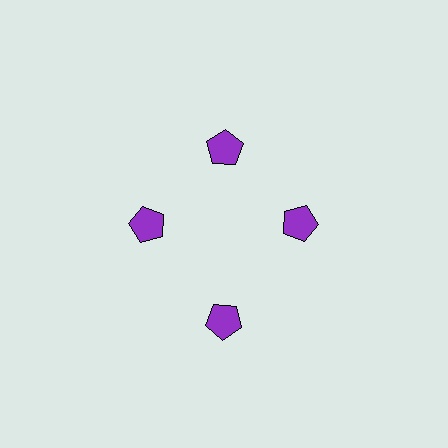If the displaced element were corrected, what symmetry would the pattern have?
It would have 4-fold rotational symmetry — the pattern would map onto itself every 90 degrees.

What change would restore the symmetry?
The symmetry would be restored by moving it inward, back onto the ring so that all 4 pentagons sit at equal angles and equal distance from the center.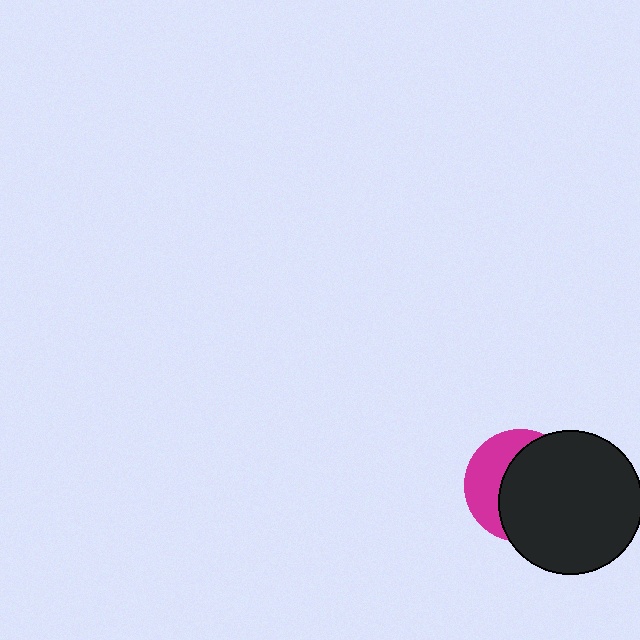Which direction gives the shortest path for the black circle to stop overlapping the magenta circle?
Moving right gives the shortest separation.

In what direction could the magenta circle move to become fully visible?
The magenta circle could move left. That would shift it out from behind the black circle entirely.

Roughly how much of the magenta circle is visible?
A small part of it is visible (roughly 37%).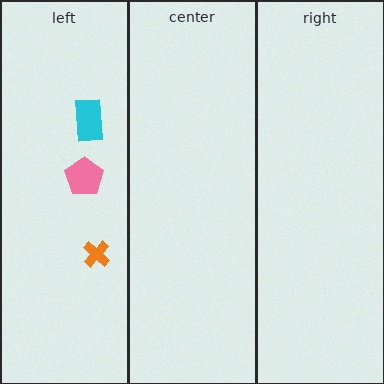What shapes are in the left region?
The cyan rectangle, the orange cross, the pink pentagon.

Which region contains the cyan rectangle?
The left region.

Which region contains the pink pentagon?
The left region.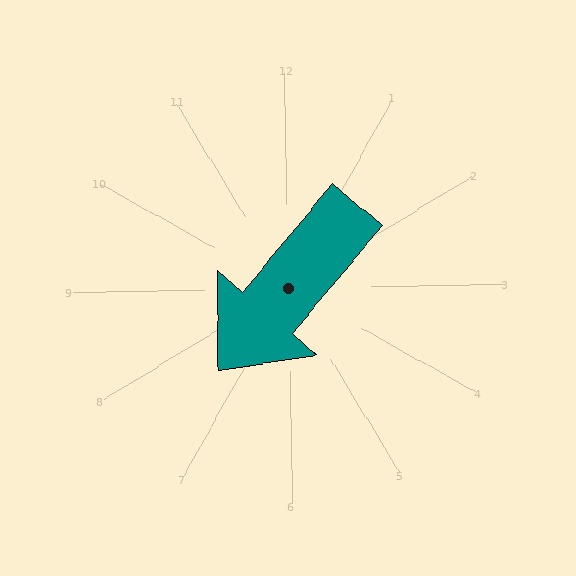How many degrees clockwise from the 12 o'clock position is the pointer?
Approximately 221 degrees.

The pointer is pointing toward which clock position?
Roughly 7 o'clock.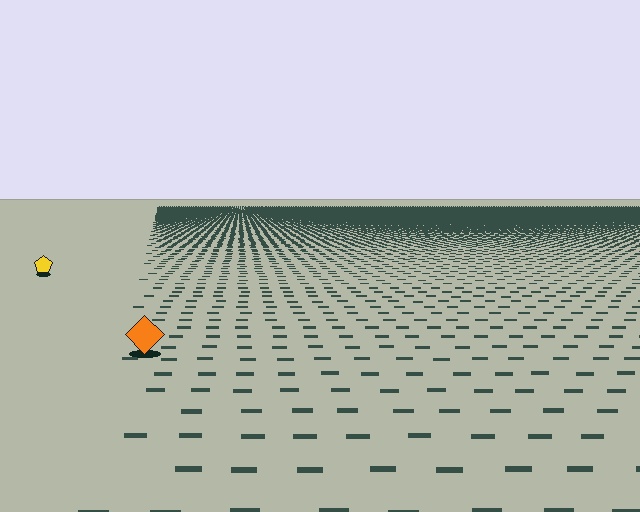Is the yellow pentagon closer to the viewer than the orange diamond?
No. The orange diamond is closer — you can tell from the texture gradient: the ground texture is coarser near it.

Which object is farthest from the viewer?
The yellow pentagon is farthest from the viewer. It appears smaller and the ground texture around it is denser.